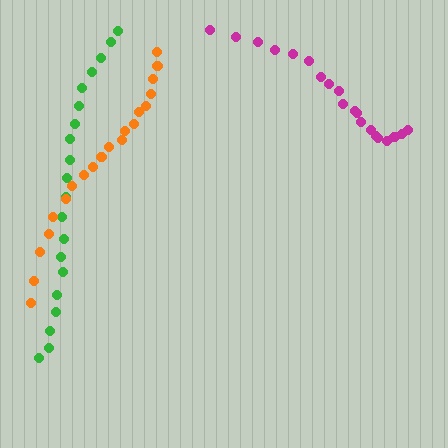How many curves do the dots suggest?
There are 3 distinct paths.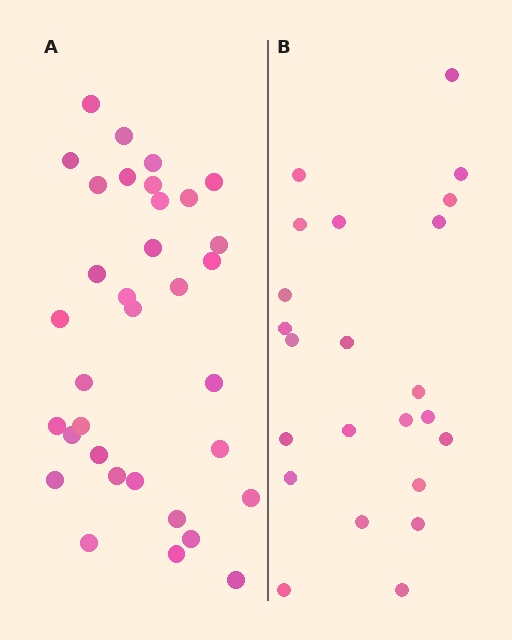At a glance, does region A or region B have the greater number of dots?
Region A (the left region) has more dots.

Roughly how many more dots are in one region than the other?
Region A has roughly 12 or so more dots than region B.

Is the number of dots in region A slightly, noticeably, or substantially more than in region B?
Region A has substantially more. The ratio is roughly 1.5 to 1.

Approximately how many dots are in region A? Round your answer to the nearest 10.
About 30 dots. (The exact count is 34, which rounds to 30.)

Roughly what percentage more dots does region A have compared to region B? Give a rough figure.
About 50% more.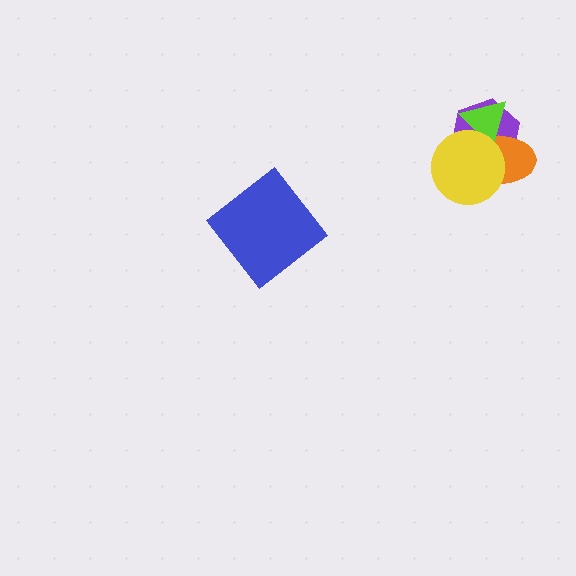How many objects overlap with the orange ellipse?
3 objects overlap with the orange ellipse.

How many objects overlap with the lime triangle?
3 objects overlap with the lime triangle.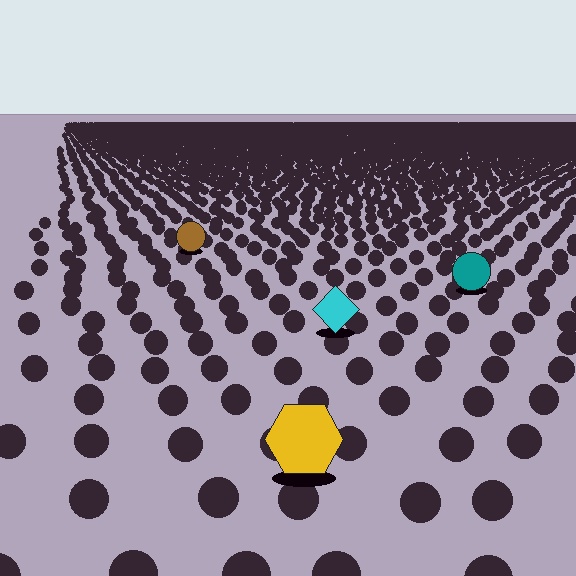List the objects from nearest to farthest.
From nearest to farthest: the yellow hexagon, the cyan diamond, the teal circle, the brown circle.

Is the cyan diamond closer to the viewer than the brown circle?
Yes. The cyan diamond is closer — you can tell from the texture gradient: the ground texture is coarser near it.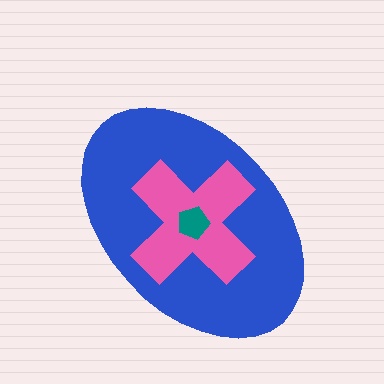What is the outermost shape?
The blue ellipse.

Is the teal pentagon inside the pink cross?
Yes.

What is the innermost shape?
The teal pentagon.